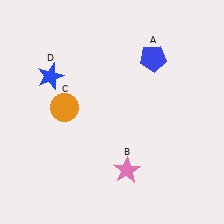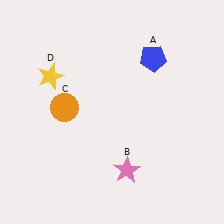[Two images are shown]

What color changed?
The star (D) changed from blue in Image 1 to yellow in Image 2.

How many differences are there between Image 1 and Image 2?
There is 1 difference between the two images.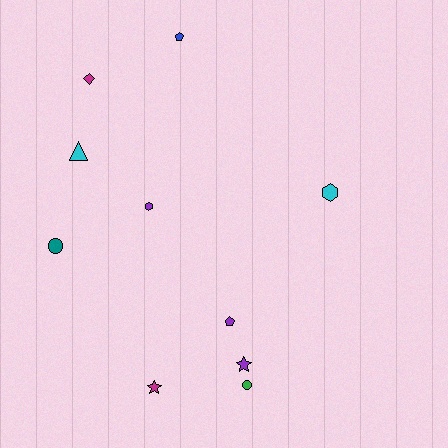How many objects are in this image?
There are 10 objects.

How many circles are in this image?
There are 2 circles.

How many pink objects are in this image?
There are no pink objects.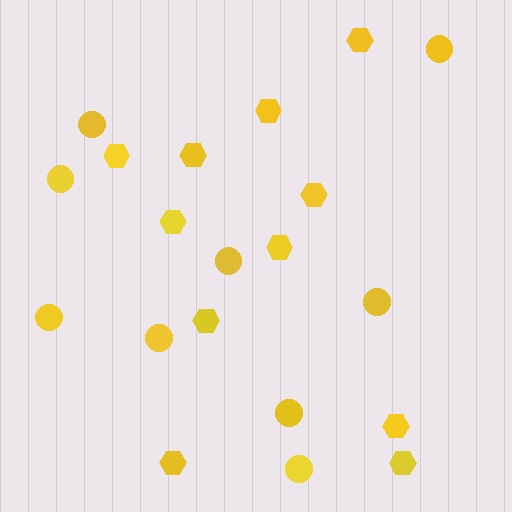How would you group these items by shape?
There are 2 groups: one group of hexagons (11) and one group of circles (9).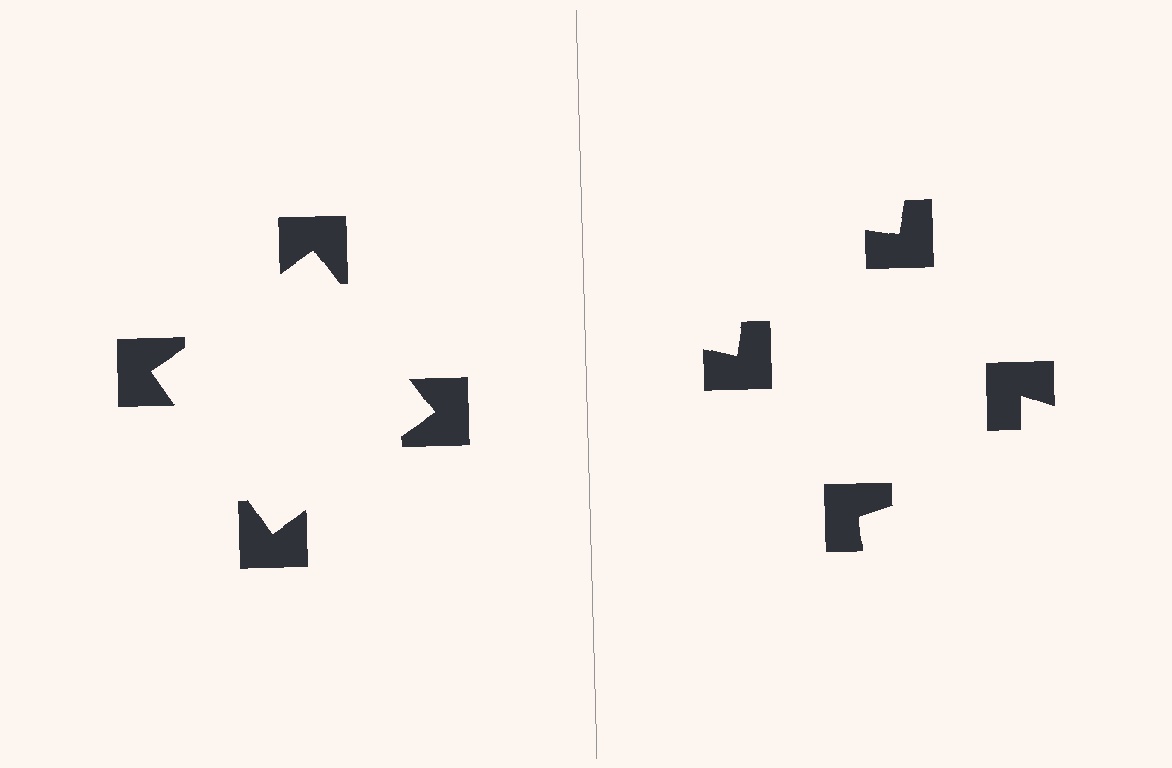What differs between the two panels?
The notched squares are positioned identically on both sides; only the wedge orientations differ. On the left they align to a square; on the right they are misaligned.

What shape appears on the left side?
An illusory square.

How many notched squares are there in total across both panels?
8 — 4 on each side.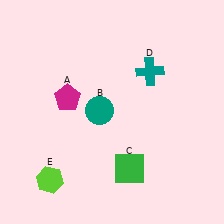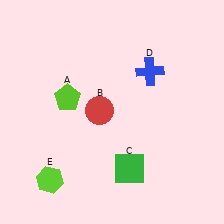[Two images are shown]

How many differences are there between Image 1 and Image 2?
There are 3 differences between the two images.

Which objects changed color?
A changed from magenta to lime. B changed from teal to red. D changed from teal to blue.